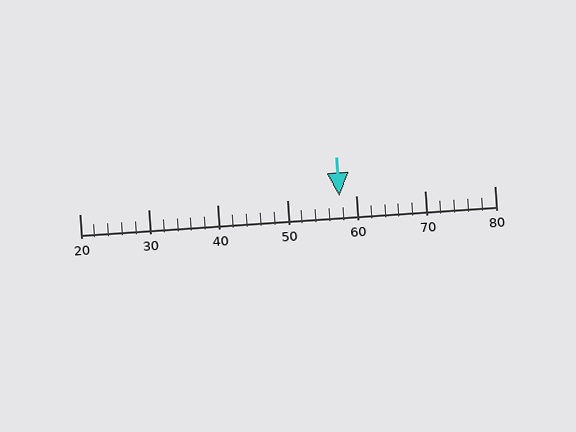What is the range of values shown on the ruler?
The ruler shows values from 20 to 80.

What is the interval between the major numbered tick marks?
The major tick marks are spaced 10 units apart.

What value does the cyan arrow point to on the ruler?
The cyan arrow points to approximately 58.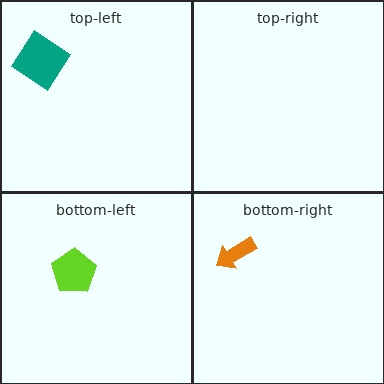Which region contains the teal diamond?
The top-left region.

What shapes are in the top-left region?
The teal diamond.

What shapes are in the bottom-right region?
The orange arrow.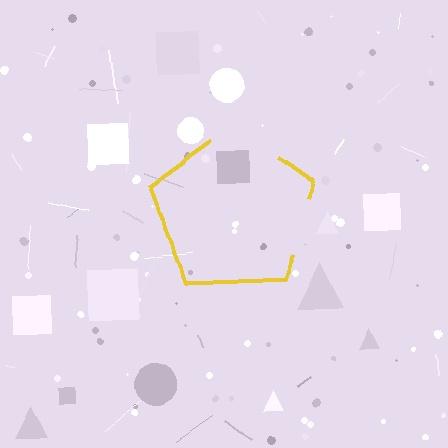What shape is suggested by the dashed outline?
The dashed outline suggests a pentagon.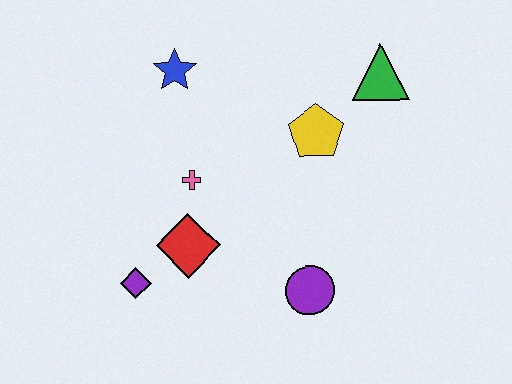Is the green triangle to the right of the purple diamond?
Yes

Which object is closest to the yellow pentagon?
The green triangle is closest to the yellow pentagon.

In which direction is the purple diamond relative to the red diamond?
The purple diamond is to the left of the red diamond.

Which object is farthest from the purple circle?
The blue star is farthest from the purple circle.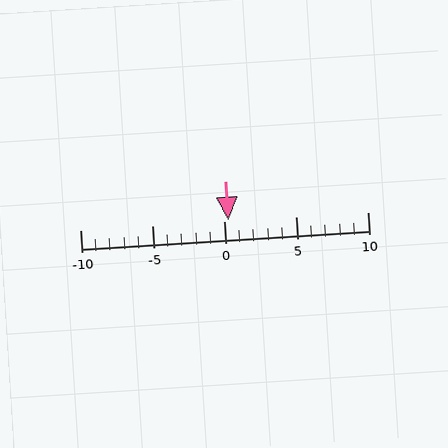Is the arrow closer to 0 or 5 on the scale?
The arrow is closer to 0.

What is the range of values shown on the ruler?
The ruler shows values from -10 to 10.